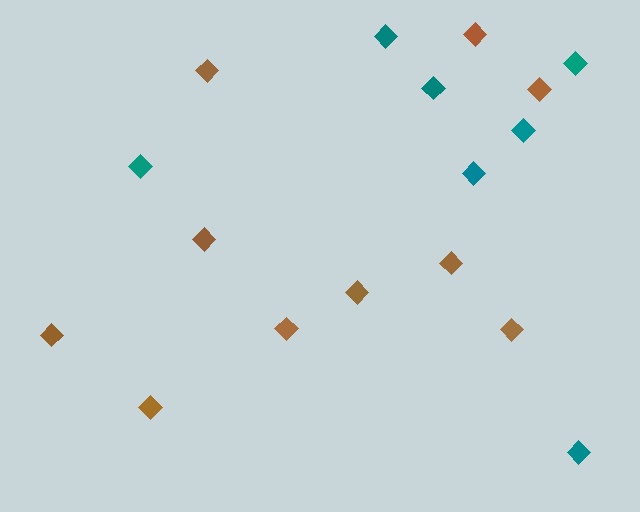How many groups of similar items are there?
There are 2 groups: one group of brown diamonds (10) and one group of teal diamonds (7).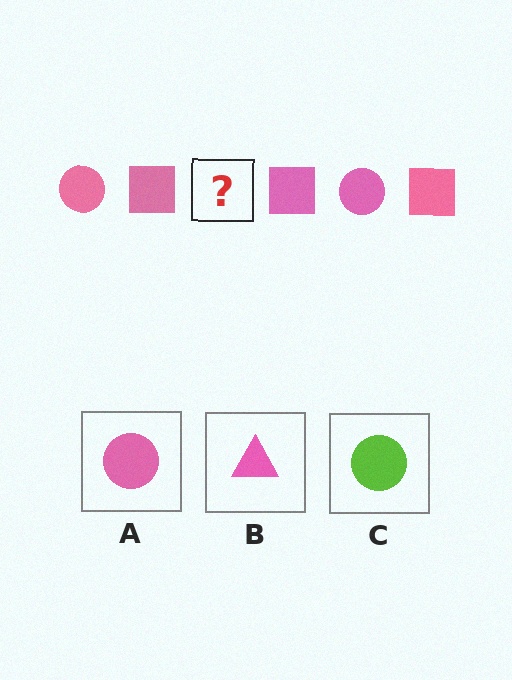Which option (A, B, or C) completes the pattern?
A.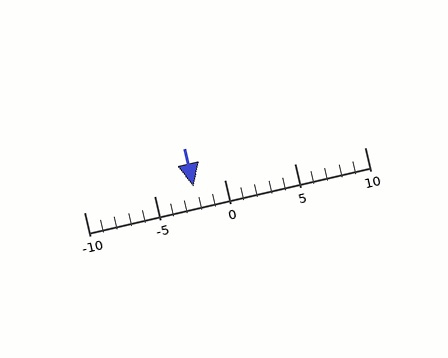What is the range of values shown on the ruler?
The ruler shows values from -10 to 10.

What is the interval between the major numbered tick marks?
The major tick marks are spaced 5 units apart.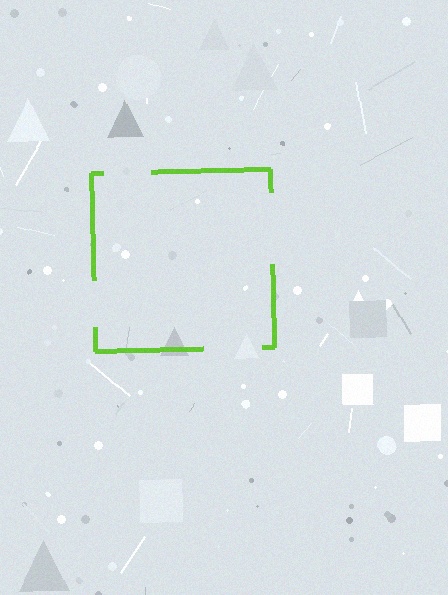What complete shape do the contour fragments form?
The contour fragments form a square.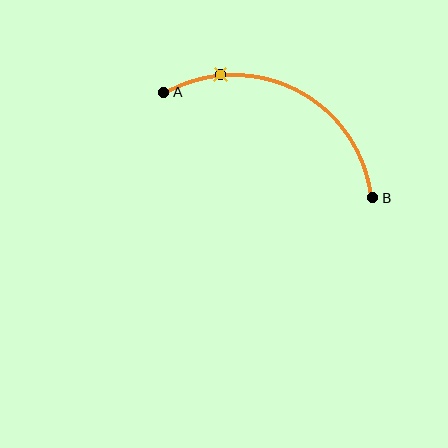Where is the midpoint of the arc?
The arc midpoint is the point on the curve farthest from the straight line joining A and B. It sits above that line.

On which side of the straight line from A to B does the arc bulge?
The arc bulges above the straight line connecting A and B.